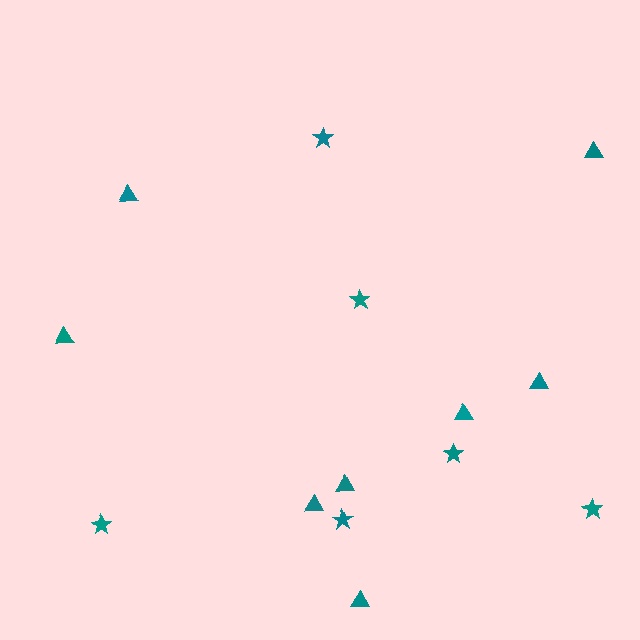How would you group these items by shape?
There are 2 groups: one group of triangles (8) and one group of stars (6).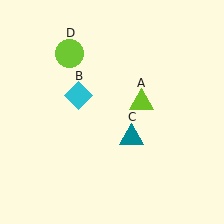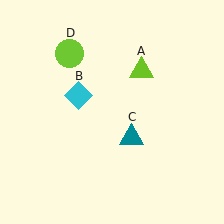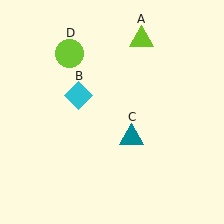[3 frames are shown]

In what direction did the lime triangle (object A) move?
The lime triangle (object A) moved up.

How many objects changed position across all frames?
1 object changed position: lime triangle (object A).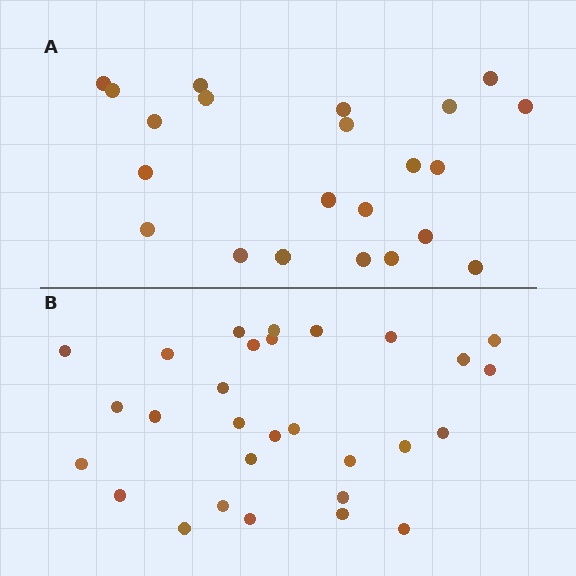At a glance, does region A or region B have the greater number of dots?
Region B (the bottom region) has more dots.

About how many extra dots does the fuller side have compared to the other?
Region B has roughly 8 or so more dots than region A.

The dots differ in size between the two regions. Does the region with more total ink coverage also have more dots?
No. Region A has more total ink coverage because its dots are larger, but region B actually contains more individual dots. Total area can be misleading — the number of items is what matters here.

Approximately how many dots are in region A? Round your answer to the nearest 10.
About 20 dots. (The exact count is 22, which rounds to 20.)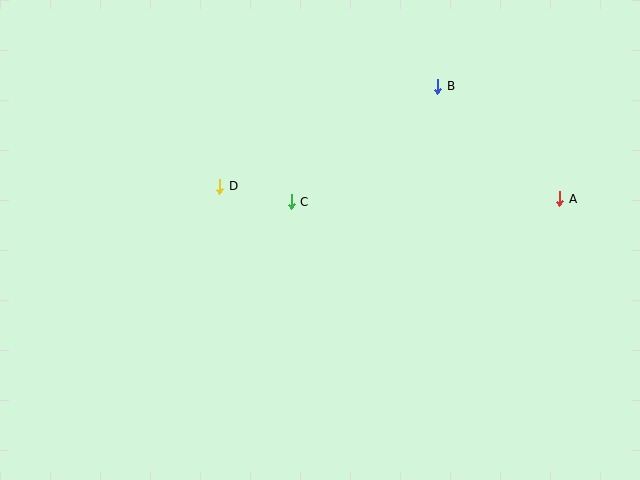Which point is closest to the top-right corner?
Point A is closest to the top-right corner.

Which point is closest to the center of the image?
Point C at (291, 202) is closest to the center.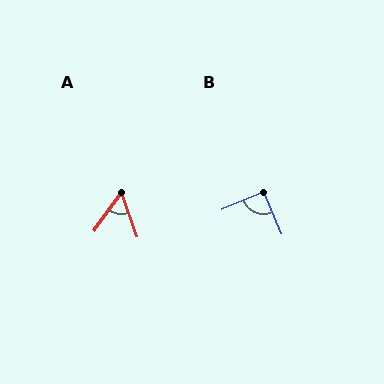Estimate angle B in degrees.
Approximately 90 degrees.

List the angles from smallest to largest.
A (55°), B (90°).